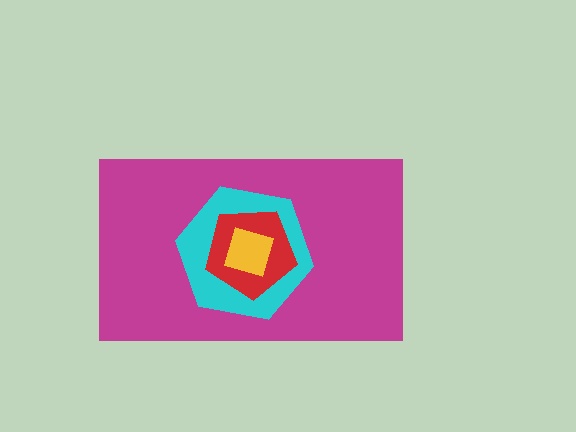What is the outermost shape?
The magenta rectangle.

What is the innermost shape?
The yellow square.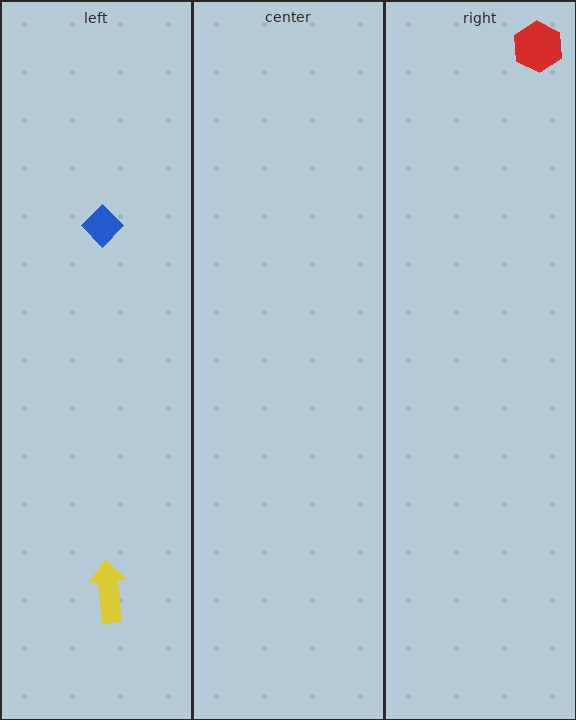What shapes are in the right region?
The red hexagon.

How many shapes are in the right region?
1.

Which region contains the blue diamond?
The left region.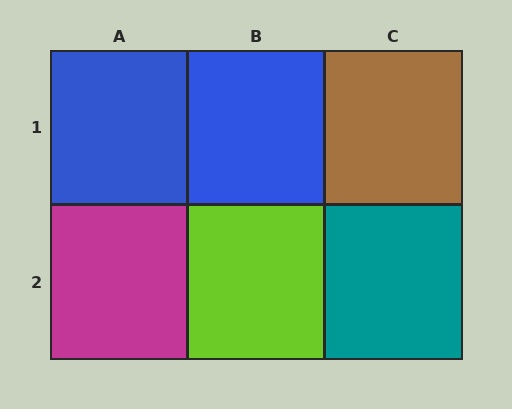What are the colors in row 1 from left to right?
Blue, blue, brown.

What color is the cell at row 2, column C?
Teal.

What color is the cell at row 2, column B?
Lime.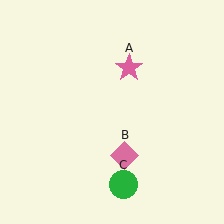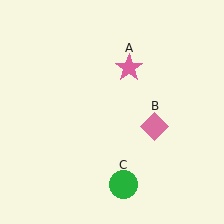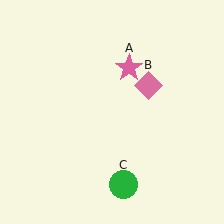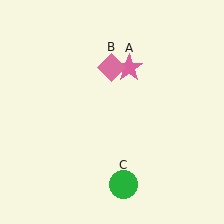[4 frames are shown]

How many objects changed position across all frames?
1 object changed position: pink diamond (object B).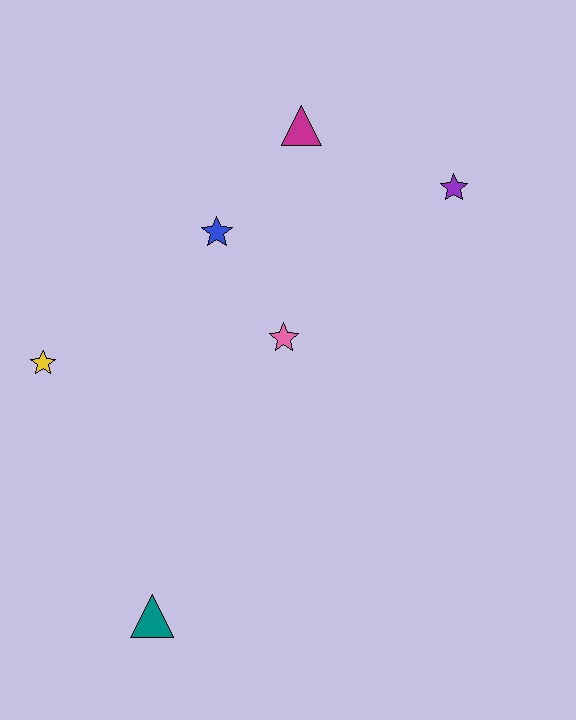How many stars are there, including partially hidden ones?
There are 4 stars.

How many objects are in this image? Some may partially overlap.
There are 6 objects.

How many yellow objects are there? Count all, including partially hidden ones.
There is 1 yellow object.